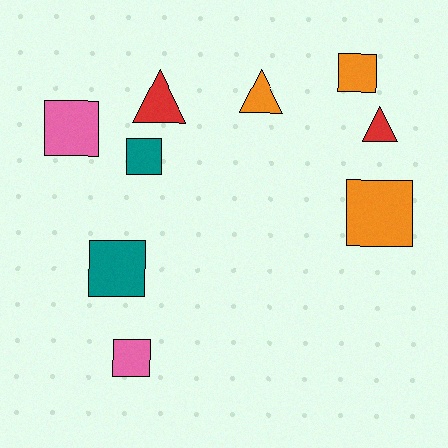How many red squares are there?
There are no red squares.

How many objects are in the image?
There are 9 objects.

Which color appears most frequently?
Orange, with 3 objects.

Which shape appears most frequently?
Square, with 6 objects.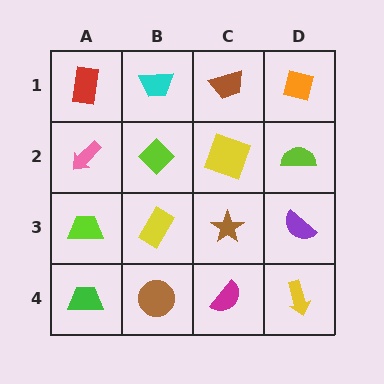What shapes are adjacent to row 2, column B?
A cyan trapezoid (row 1, column B), a yellow rectangle (row 3, column B), a pink arrow (row 2, column A), a yellow square (row 2, column C).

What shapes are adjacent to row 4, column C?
A brown star (row 3, column C), a brown circle (row 4, column B), a yellow arrow (row 4, column D).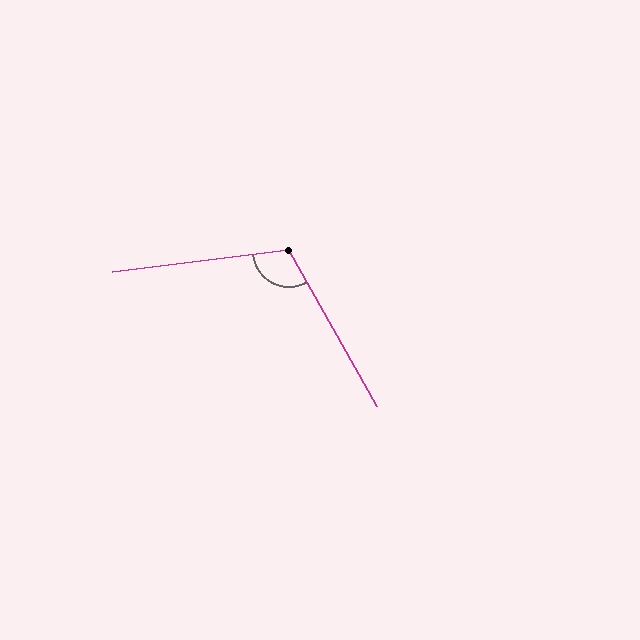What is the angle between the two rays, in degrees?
Approximately 112 degrees.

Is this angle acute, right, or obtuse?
It is obtuse.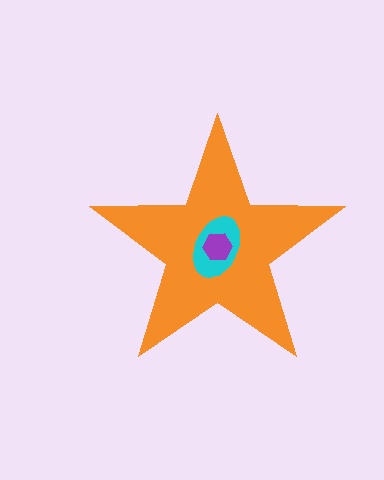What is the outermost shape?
The orange star.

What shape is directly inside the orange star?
The cyan ellipse.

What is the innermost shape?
The purple hexagon.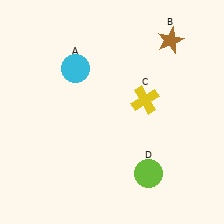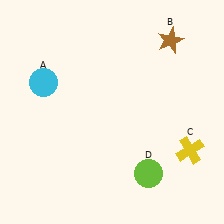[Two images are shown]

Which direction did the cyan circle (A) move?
The cyan circle (A) moved left.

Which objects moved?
The objects that moved are: the cyan circle (A), the yellow cross (C).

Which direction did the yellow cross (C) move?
The yellow cross (C) moved down.